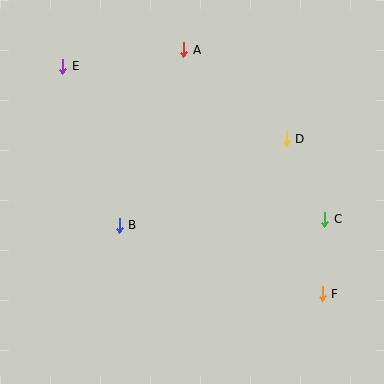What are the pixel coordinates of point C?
Point C is at (325, 219).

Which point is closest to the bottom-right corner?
Point F is closest to the bottom-right corner.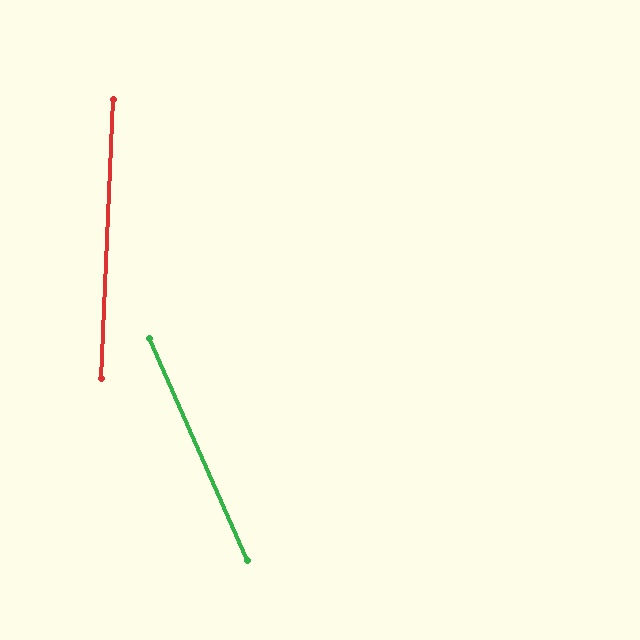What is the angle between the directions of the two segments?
Approximately 26 degrees.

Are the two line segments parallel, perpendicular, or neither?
Neither parallel nor perpendicular — they differ by about 26°.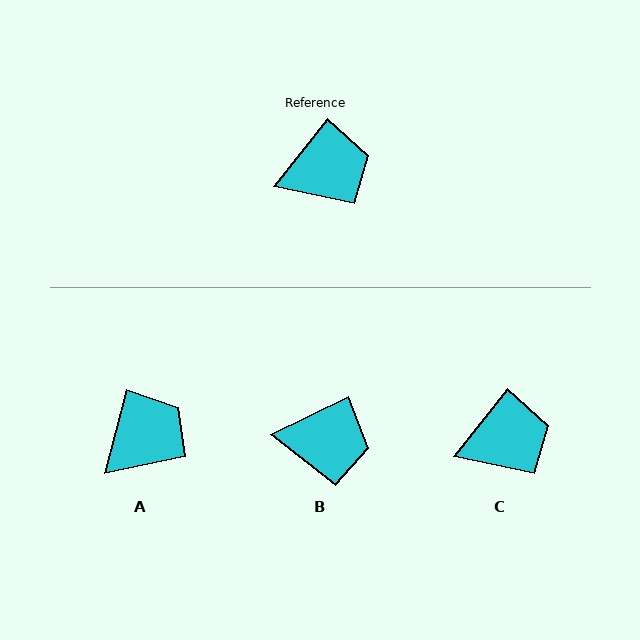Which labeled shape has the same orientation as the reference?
C.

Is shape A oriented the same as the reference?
No, it is off by about 24 degrees.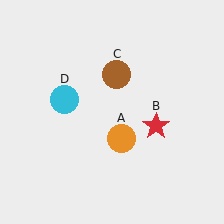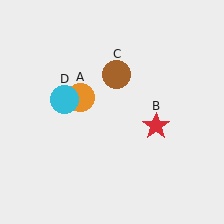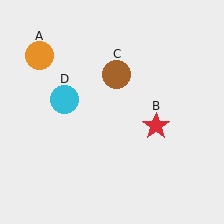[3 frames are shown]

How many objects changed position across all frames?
1 object changed position: orange circle (object A).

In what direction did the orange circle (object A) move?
The orange circle (object A) moved up and to the left.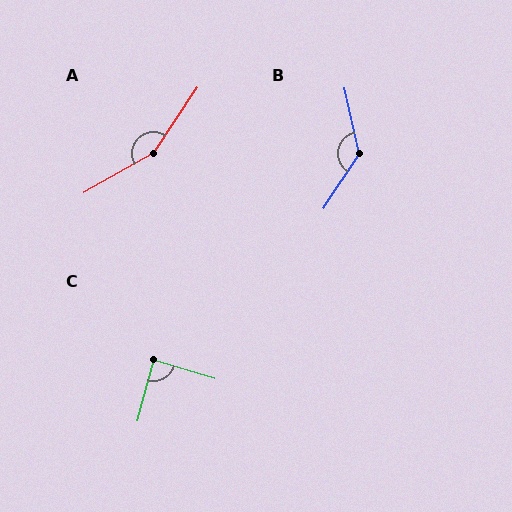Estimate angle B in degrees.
Approximately 134 degrees.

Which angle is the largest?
A, at approximately 154 degrees.